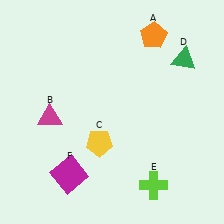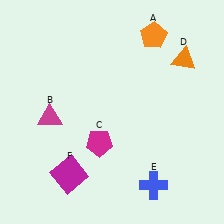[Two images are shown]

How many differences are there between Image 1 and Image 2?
There are 3 differences between the two images.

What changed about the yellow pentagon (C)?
In Image 1, C is yellow. In Image 2, it changed to magenta.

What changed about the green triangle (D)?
In Image 1, D is green. In Image 2, it changed to orange.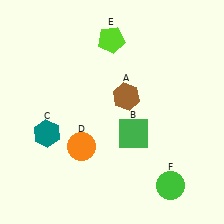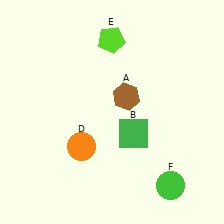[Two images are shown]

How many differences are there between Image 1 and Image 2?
There is 1 difference between the two images.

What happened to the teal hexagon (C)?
The teal hexagon (C) was removed in Image 2. It was in the bottom-left area of Image 1.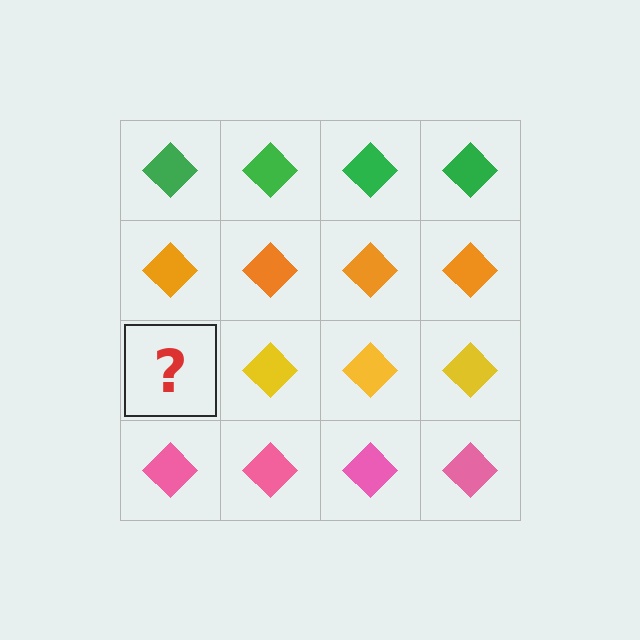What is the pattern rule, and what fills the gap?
The rule is that each row has a consistent color. The gap should be filled with a yellow diamond.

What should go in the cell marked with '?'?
The missing cell should contain a yellow diamond.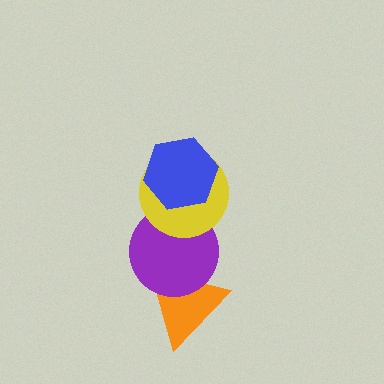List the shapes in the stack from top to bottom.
From top to bottom: the blue hexagon, the yellow circle, the purple circle, the orange triangle.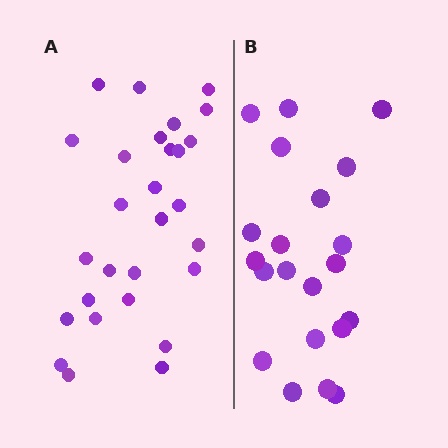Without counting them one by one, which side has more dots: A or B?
Region A (the left region) has more dots.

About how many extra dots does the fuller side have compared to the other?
Region A has roughly 8 or so more dots than region B.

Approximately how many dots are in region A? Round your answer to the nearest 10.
About 30 dots. (The exact count is 28, which rounds to 30.)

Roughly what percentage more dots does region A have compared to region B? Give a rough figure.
About 35% more.